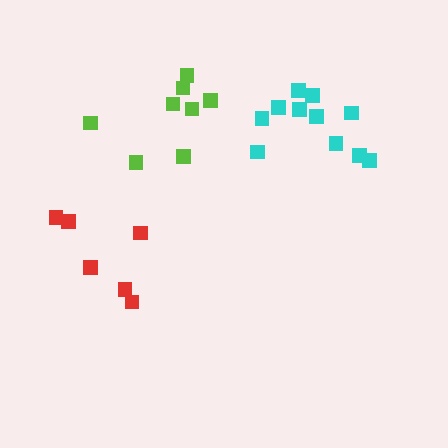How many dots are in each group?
Group 1: 8 dots, Group 2: 11 dots, Group 3: 6 dots (25 total).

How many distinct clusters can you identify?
There are 3 distinct clusters.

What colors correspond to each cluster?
The clusters are colored: lime, cyan, red.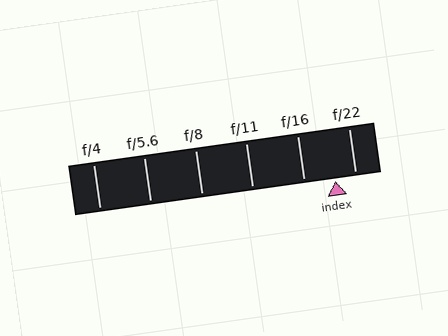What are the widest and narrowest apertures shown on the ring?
The widest aperture shown is f/4 and the narrowest is f/22.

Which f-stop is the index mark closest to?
The index mark is closest to f/22.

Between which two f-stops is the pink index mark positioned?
The index mark is between f/16 and f/22.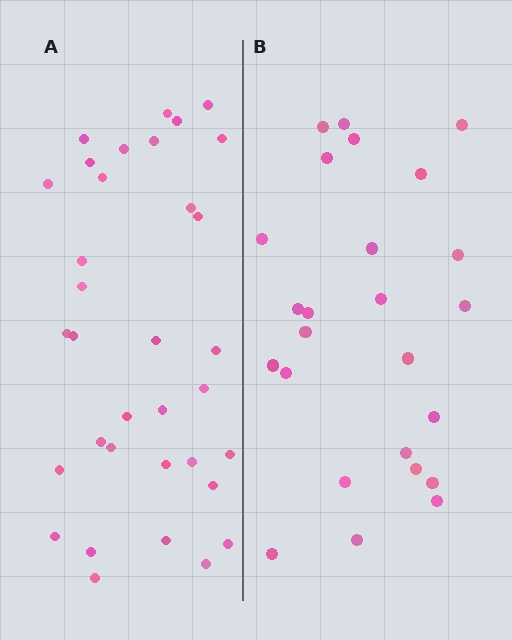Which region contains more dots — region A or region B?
Region A (the left region) has more dots.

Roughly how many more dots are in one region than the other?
Region A has roughly 8 or so more dots than region B.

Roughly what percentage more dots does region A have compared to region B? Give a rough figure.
About 35% more.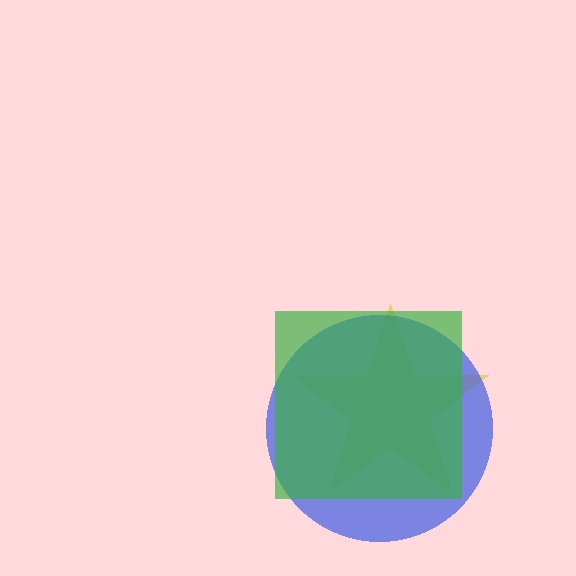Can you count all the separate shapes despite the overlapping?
Yes, there are 3 separate shapes.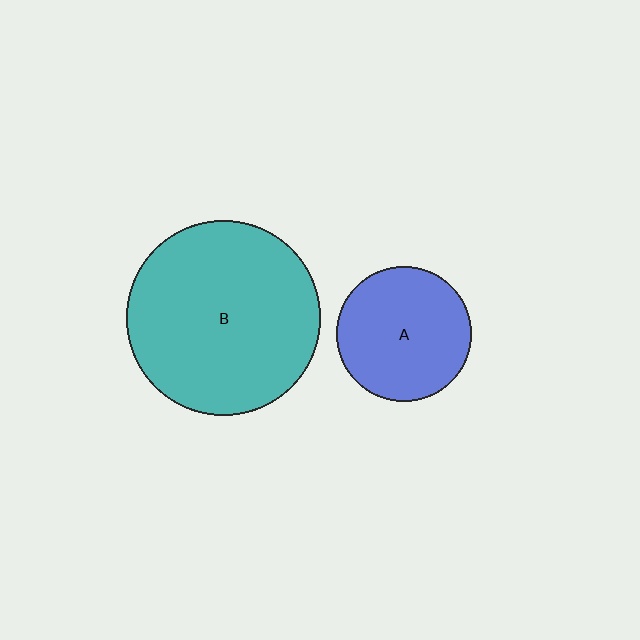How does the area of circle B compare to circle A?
Approximately 2.1 times.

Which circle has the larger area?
Circle B (teal).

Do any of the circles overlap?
No, none of the circles overlap.